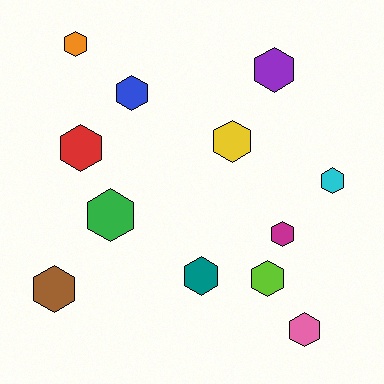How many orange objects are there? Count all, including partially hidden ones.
There is 1 orange object.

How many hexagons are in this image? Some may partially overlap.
There are 12 hexagons.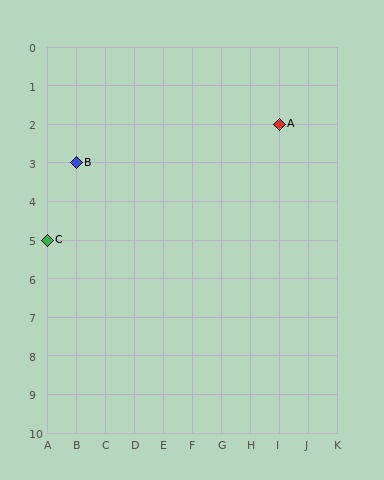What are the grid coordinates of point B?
Point B is at grid coordinates (B, 3).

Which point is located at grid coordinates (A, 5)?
Point C is at (A, 5).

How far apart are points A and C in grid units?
Points A and C are 8 columns and 3 rows apart (about 8.5 grid units diagonally).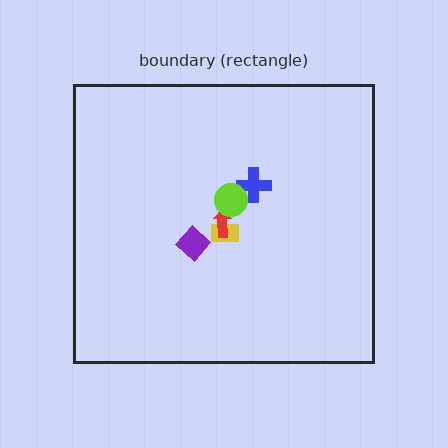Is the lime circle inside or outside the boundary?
Inside.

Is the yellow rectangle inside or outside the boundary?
Inside.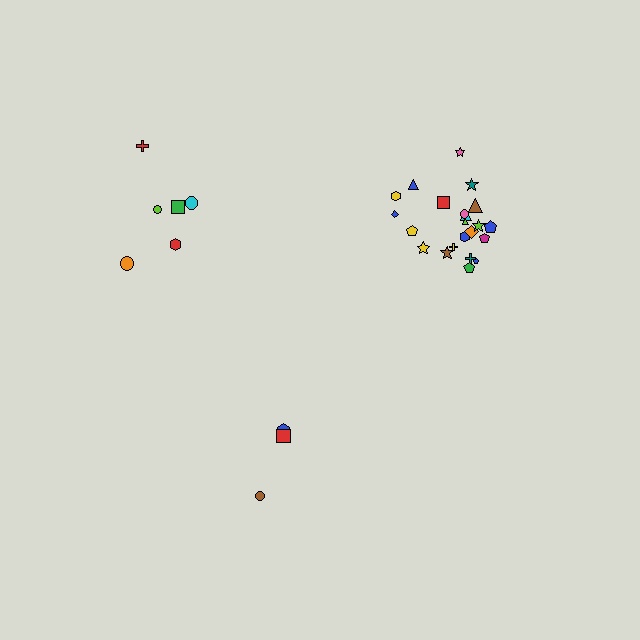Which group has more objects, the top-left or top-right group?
The top-right group.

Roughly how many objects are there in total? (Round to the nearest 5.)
Roughly 30 objects in total.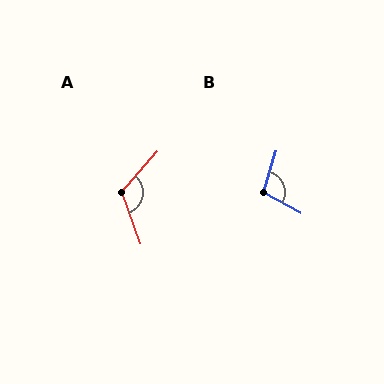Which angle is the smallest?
B, at approximately 102 degrees.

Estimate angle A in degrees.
Approximately 118 degrees.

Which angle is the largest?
A, at approximately 118 degrees.